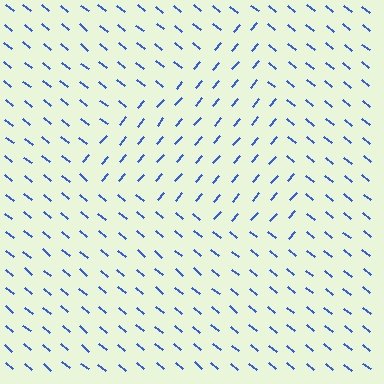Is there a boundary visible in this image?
Yes, there is a texture boundary formed by a change in line orientation.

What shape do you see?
I see a triangle.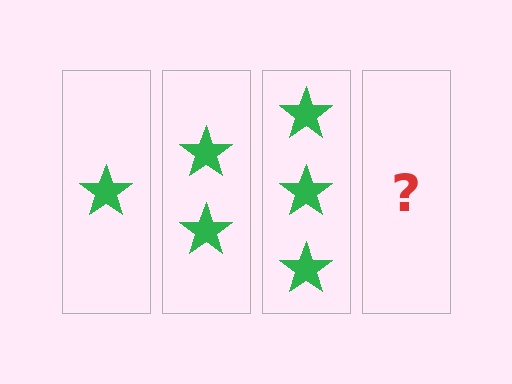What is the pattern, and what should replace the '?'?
The pattern is that each step adds one more star. The '?' should be 4 stars.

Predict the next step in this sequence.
The next step is 4 stars.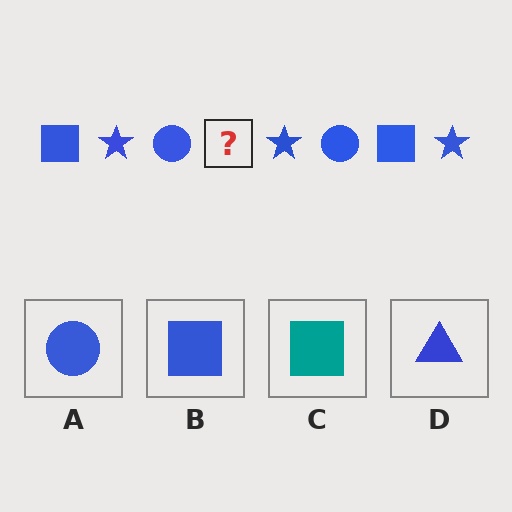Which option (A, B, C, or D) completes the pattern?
B.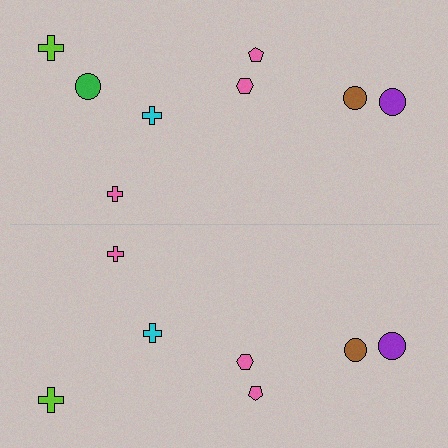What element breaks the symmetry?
A green circle is missing from the bottom side.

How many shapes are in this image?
There are 15 shapes in this image.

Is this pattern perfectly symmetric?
No, the pattern is not perfectly symmetric. A green circle is missing from the bottom side.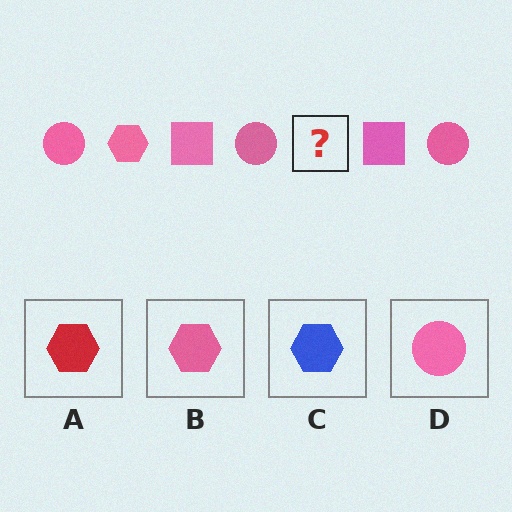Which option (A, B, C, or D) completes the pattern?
B.